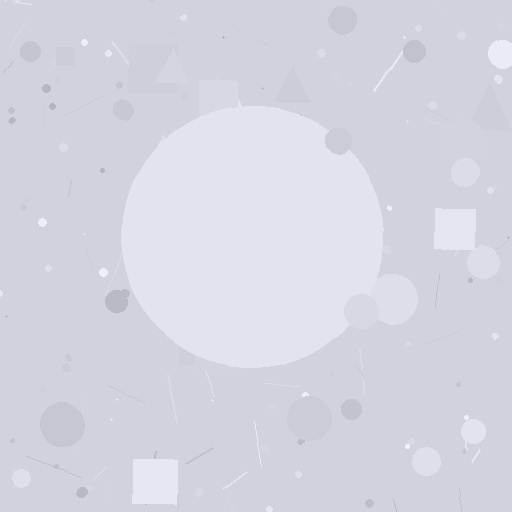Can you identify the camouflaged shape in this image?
The camouflaged shape is a circle.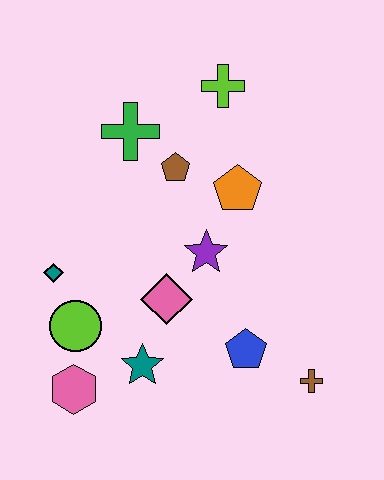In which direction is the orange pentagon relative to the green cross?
The orange pentagon is to the right of the green cross.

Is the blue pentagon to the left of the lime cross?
No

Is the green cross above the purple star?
Yes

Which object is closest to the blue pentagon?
The brown cross is closest to the blue pentagon.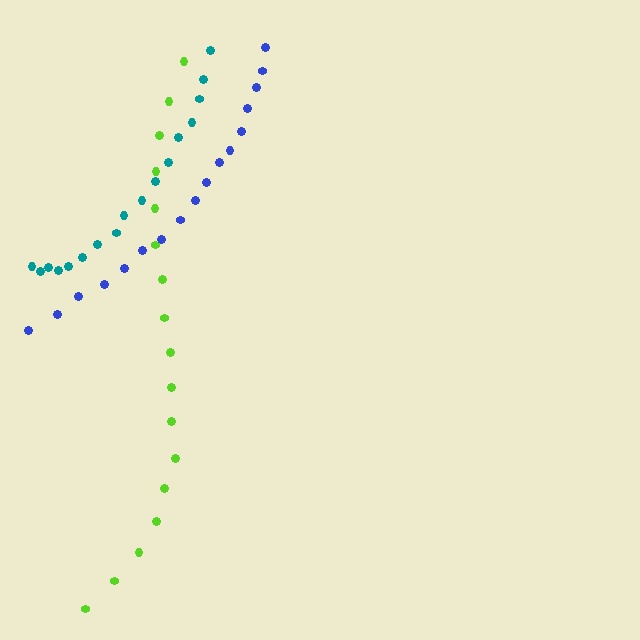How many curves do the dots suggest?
There are 3 distinct paths.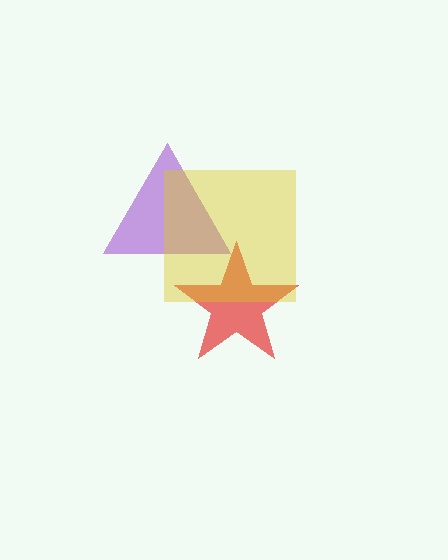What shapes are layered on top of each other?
The layered shapes are: a red star, a purple triangle, a yellow square.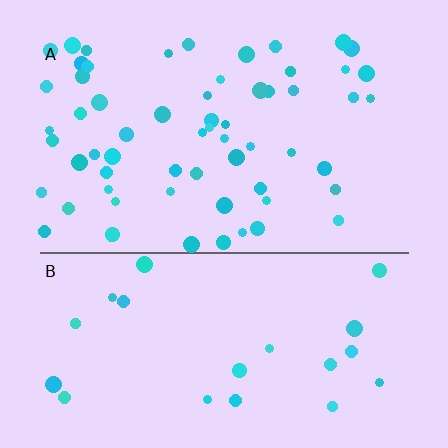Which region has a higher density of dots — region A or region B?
A (the top).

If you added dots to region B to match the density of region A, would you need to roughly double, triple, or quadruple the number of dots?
Approximately triple.